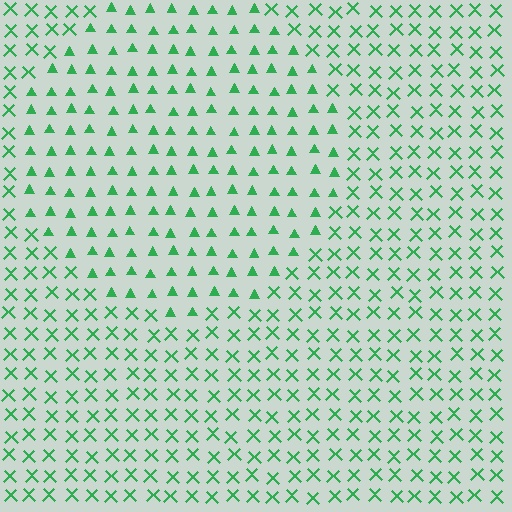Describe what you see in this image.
The image is filled with small green elements arranged in a uniform grid. A circle-shaped region contains triangles, while the surrounding area contains X marks. The boundary is defined purely by the change in element shape.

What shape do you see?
I see a circle.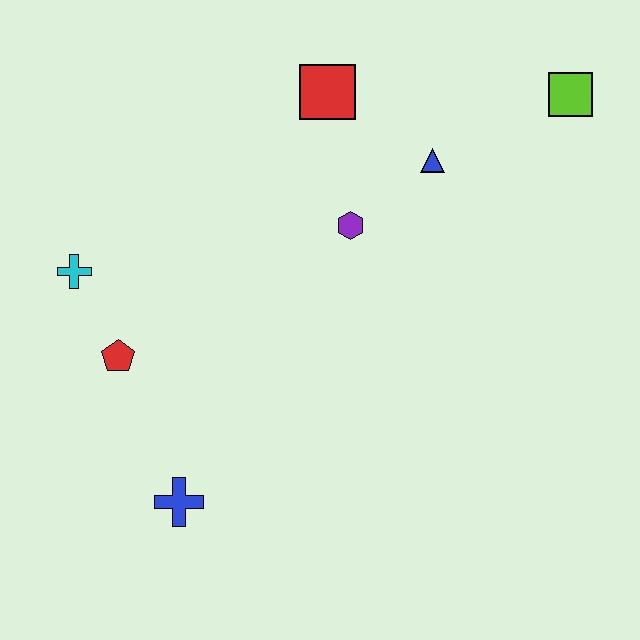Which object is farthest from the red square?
The blue cross is farthest from the red square.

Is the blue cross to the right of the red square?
No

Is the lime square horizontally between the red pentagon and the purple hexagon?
No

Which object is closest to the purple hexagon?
The blue triangle is closest to the purple hexagon.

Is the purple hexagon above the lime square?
No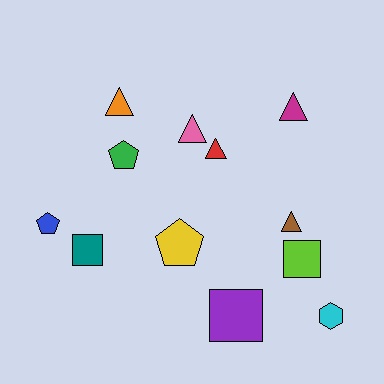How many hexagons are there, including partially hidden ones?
There is 1 hexagon.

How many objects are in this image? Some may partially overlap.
There are 12 objects.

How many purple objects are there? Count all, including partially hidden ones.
There is 1 purple object.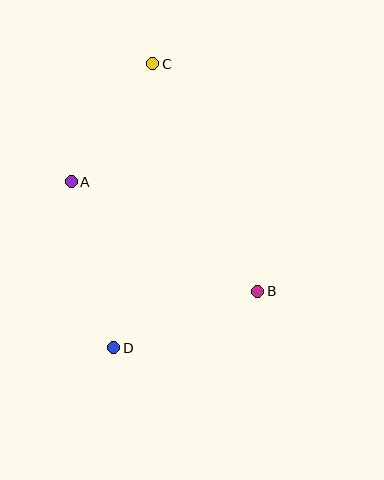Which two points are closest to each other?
Points A and C are closest to each other.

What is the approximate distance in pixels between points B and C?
The distance between B and C is approximately 250 pixels.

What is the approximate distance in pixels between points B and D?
The distance between B and D is approximately 155 pixels.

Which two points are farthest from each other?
Points C and D are farthest from each other.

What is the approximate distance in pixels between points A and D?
The distance between A and D is approximately 172 pixels.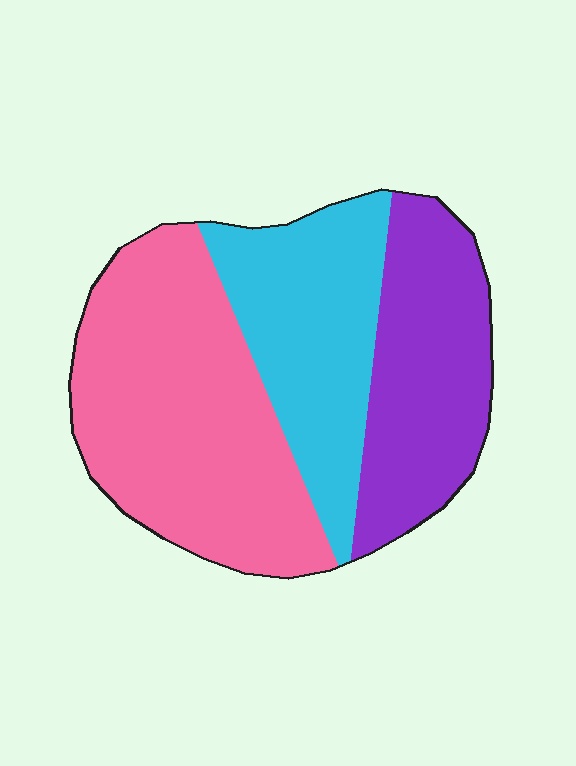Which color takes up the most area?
Pink, at roughly 45%.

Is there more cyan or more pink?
Pink.